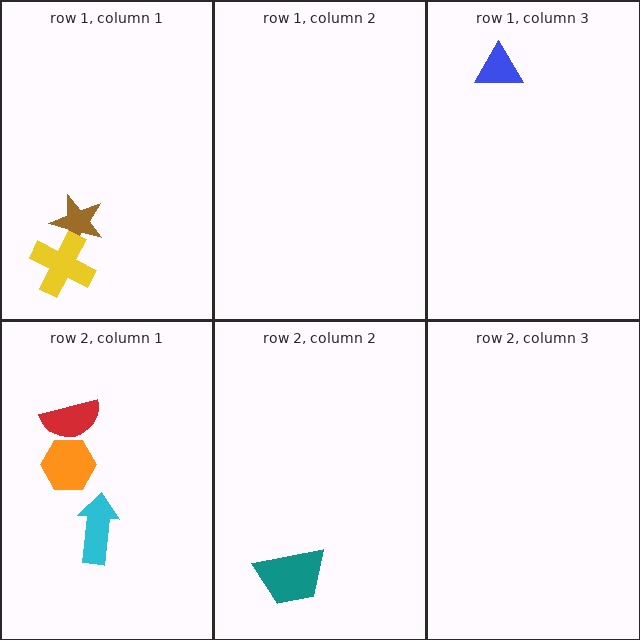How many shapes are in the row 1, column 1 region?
2.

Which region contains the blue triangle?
The row 1, column 3 region.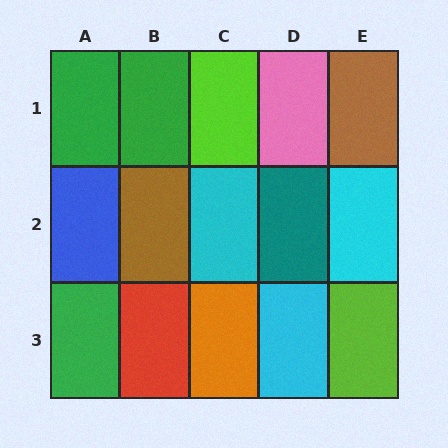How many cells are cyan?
3 cells are cyan.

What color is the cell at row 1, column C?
Lime.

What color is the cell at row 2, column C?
Cyan.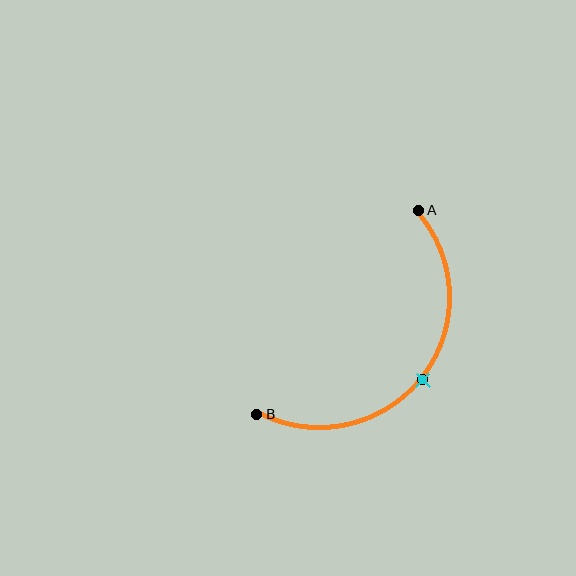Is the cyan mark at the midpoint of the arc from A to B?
Yes. The cyan mark lies on the arc at equal arc-length from both A and B — it is the arc midpoint.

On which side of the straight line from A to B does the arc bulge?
The arc bulges below and to the right of the straight line connecting A and B.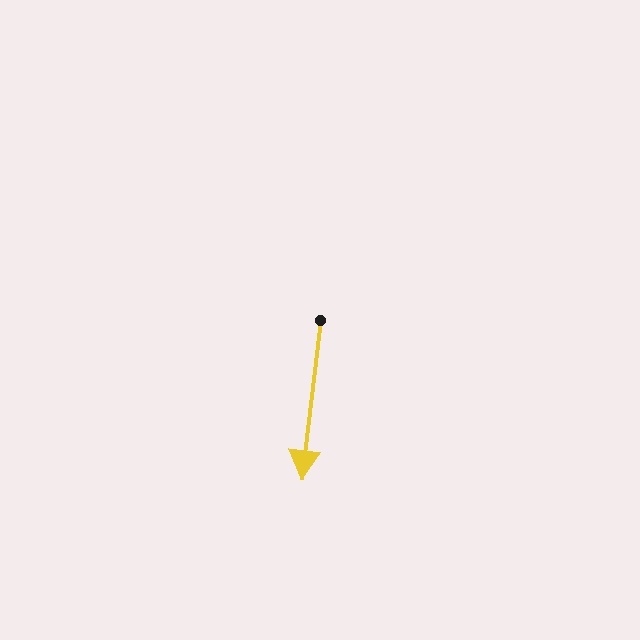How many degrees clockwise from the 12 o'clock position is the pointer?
Approximately 187 degrees.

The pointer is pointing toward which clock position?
Roughly 6 o'clock.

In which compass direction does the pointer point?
South.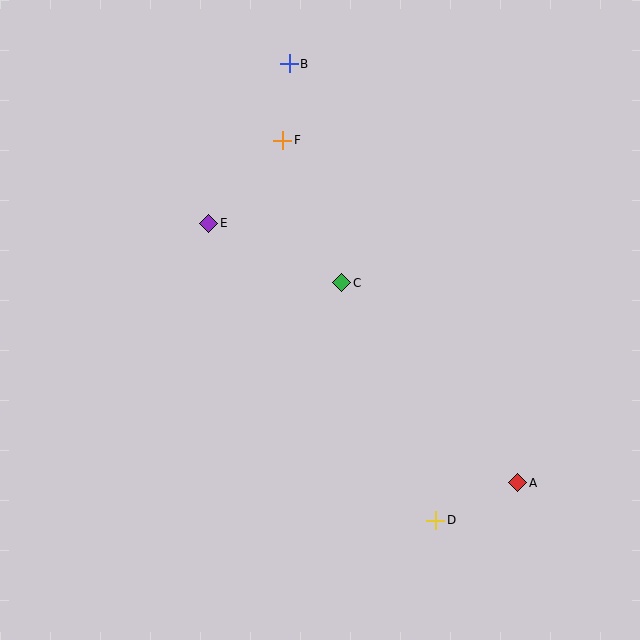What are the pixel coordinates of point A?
Point A is at (518, 483).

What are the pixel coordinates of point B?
Point B is at (289, 64).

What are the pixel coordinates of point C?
Point C is at (341, 283).